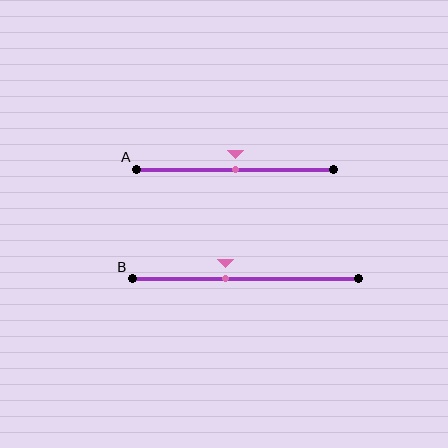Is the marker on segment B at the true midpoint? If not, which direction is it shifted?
No, the marker on segment B is shifted to the left by about 9% of the segment length.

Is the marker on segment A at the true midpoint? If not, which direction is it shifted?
Yes, the marker on segment A is at the true midpoint.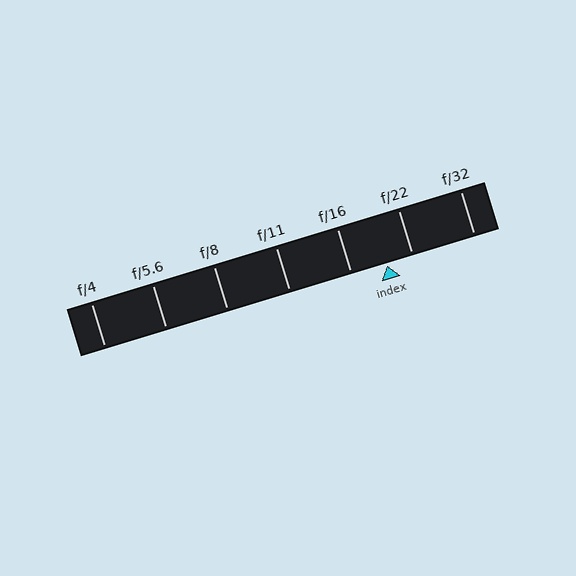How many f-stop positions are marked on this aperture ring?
There are 7 f-stop positions marked.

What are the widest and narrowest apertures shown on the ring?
The widest aperture shown is f/4 and the narrowest is f/32.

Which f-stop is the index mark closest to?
The index mark is closest to f/22.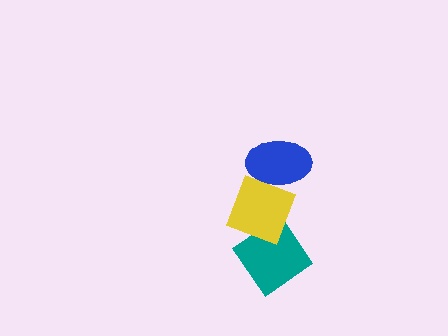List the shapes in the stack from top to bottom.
From top to bottom: the blue ellipse, the yellow diamond, the teal diamond.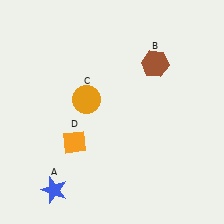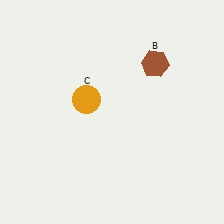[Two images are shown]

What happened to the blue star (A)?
The blue star (A) was removed in Image 2. It was in the bottom-left area of Image 1.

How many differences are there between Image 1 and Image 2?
There are 2 differences between the two images.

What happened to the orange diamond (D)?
The orange diamond (D) was removed in Image 2. It was in the bottom-left area of Image 1.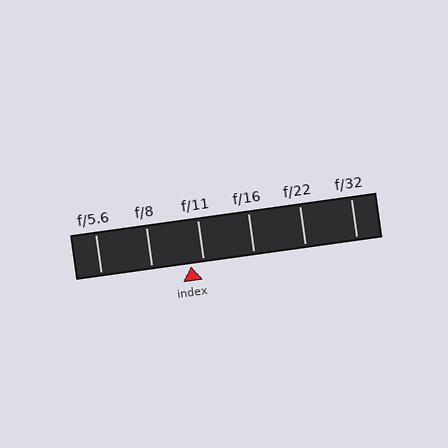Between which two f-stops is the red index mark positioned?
The index mark is between f/8 and f/11.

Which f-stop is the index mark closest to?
The index mark is closest to f/11.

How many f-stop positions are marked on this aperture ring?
There are 6 f-stop positions marked.